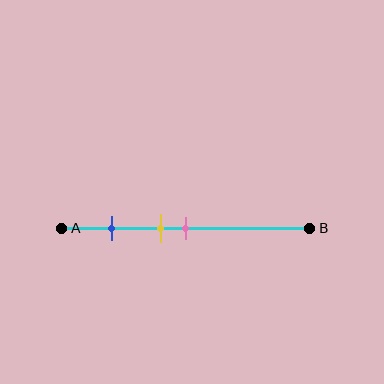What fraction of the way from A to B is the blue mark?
The blue mark is approximately 20% (0.2) of the way from A to B.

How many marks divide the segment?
There are 3 marks dividing the segment.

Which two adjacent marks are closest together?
The yellow and pink marks are the closest adjacent pair.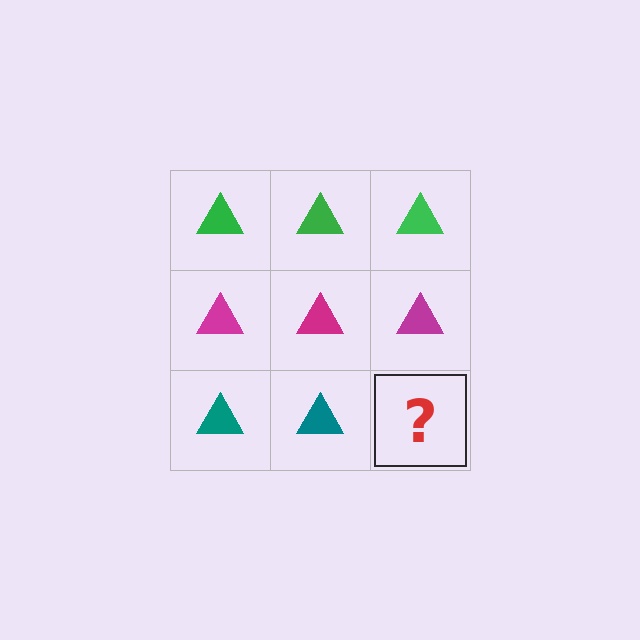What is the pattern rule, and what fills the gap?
The rule is that each row has a consistent color. The gap should be filled with a teal triangle.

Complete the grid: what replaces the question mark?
The question mark should be replaced with a teal triangle.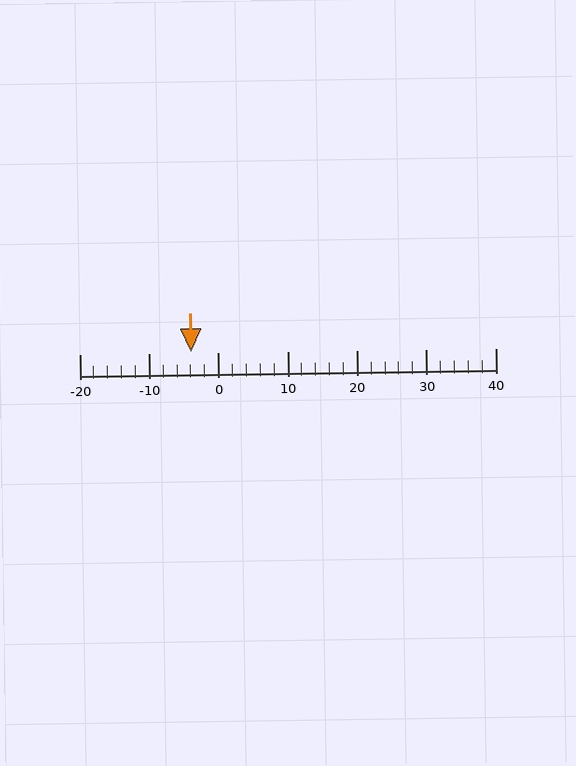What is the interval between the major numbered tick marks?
The major tick marks are spaced 10 units apart.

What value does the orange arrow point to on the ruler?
The orange arrow points to approximately -4.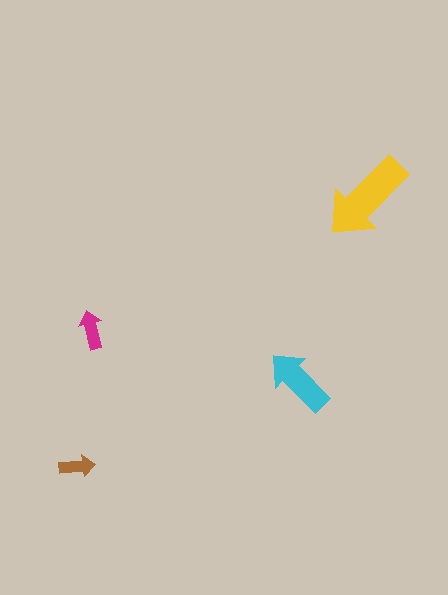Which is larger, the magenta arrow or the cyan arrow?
The cyan one.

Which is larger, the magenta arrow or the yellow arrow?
The yellow one.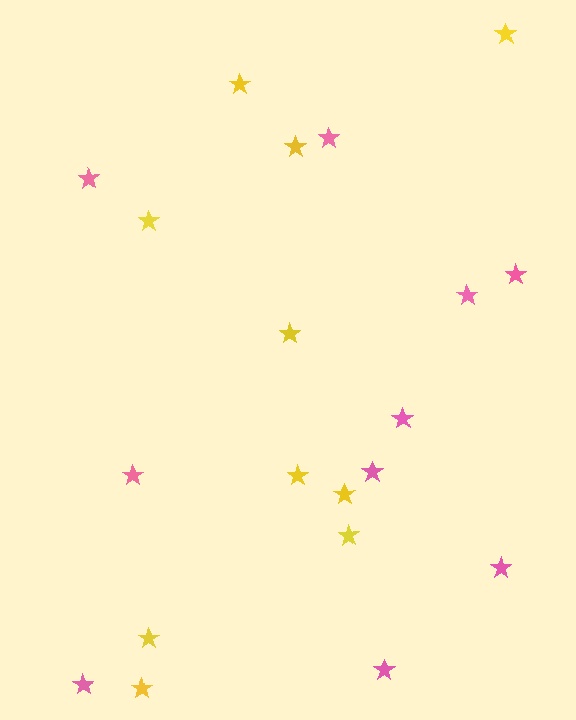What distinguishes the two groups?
There are 2 groups: one group of yellow stars (10) and one group of pink stars (10).